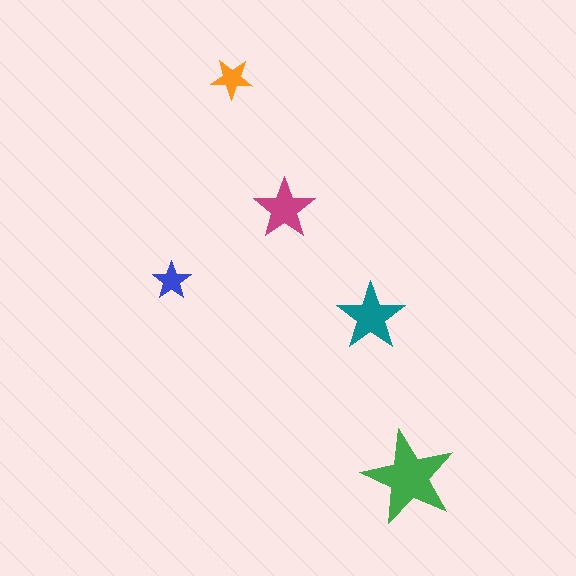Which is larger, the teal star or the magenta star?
The teal one.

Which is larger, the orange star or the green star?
The green one.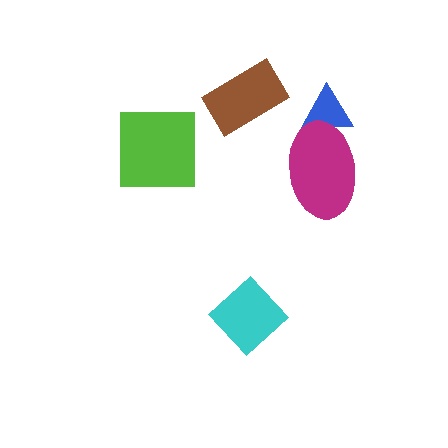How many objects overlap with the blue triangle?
1 object overlaps with the blue triangle.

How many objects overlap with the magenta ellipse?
1 object overlaps with the magenta ellipse.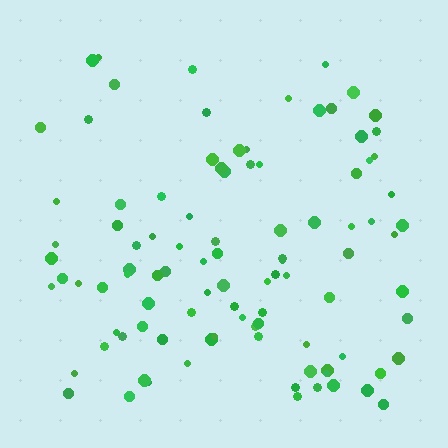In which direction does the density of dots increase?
From top to bottom, with the bottom side densest.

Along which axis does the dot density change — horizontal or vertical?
Vertical.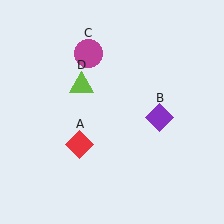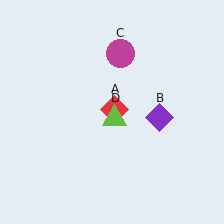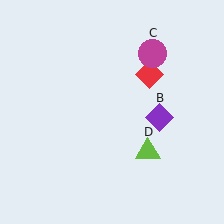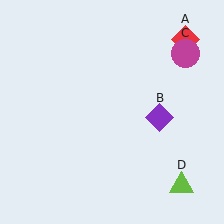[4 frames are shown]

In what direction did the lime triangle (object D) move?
The lime triangle (object D) moved down and to the right.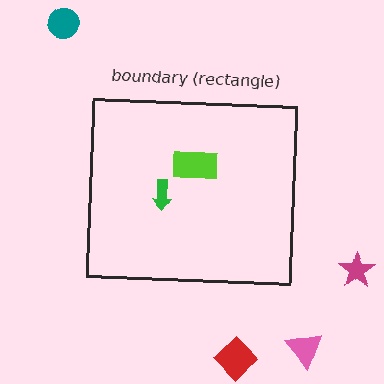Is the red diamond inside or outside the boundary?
Outside.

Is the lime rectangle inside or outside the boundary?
Inside.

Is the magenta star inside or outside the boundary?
Outside.